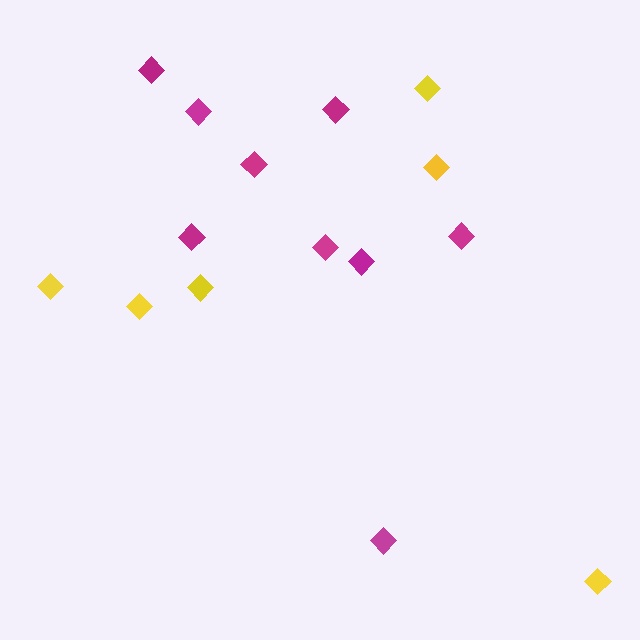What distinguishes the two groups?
There are 2 groups: one group of yellow diamonds (6) and one group of magenta diamonds (9).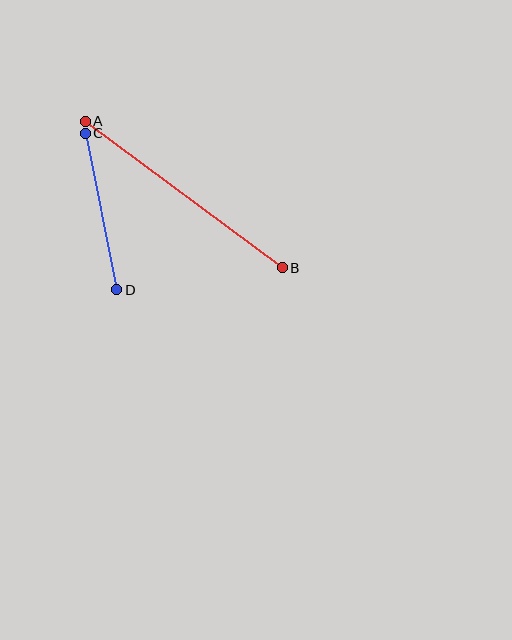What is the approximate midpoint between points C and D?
The midpoint is at approximately (101, 212) pixels.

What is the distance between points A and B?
The distance is approximately 245 pixels.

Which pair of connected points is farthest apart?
Points A and B are farthest apart.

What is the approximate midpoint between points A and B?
The midpoint is at approximately (184, 195) pixels.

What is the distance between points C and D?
The distance is approximately 159 pixels.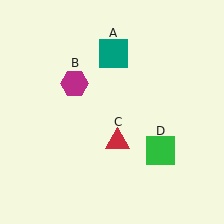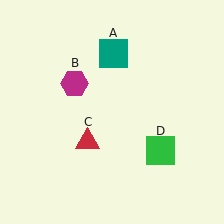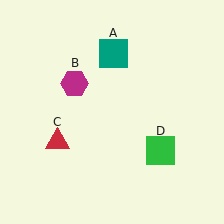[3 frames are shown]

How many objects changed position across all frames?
1 object changed position: red triangle (object C).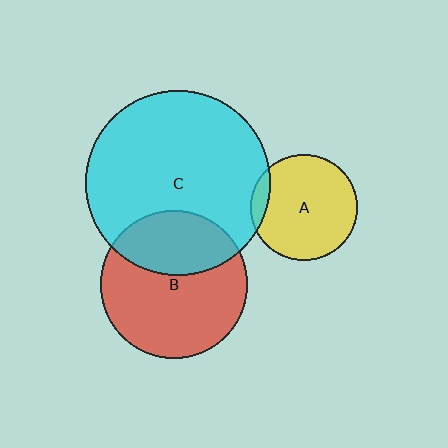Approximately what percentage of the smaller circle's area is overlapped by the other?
Approximately 10%.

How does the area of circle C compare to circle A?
Approximately 3.0 times.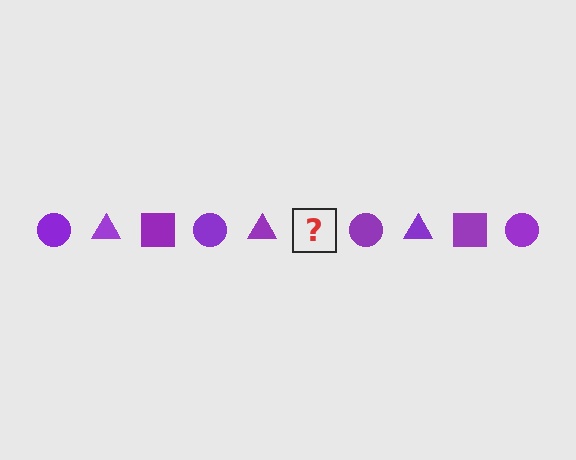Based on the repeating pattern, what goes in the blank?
The blank should be a purple square.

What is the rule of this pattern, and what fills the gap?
The rule is that the pattern cycles through circle, triangle, square shapes in purple. The gap should be filled with a purple square.